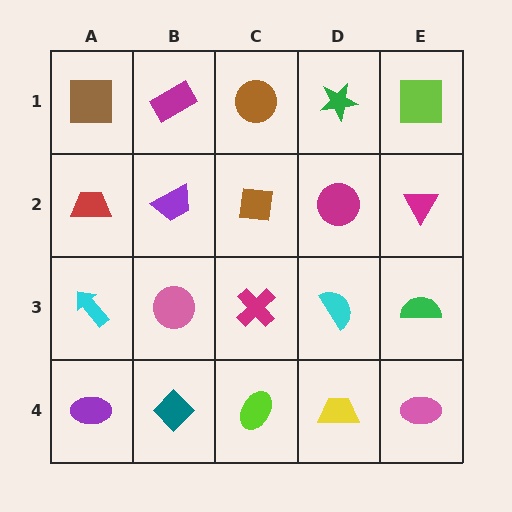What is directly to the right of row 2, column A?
A purple trapezoid.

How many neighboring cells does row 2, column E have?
3.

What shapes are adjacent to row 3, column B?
A purple trapezoid (row 2, column B), a teal diamond (row 4, column B), a cyan arrow (row 3, column A), a magenta cross (row 3, column C).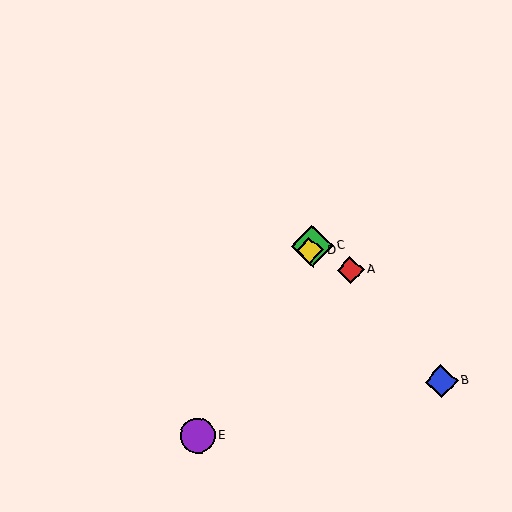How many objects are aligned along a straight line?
3 objects (C, D, E) are aligned along a straight line.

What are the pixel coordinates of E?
Object E is at (197, 436).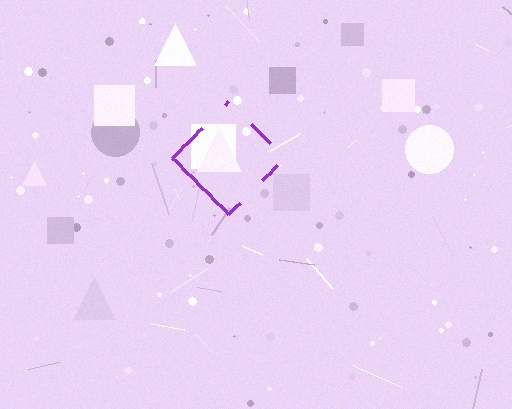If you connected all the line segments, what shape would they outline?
They would outline a diamond.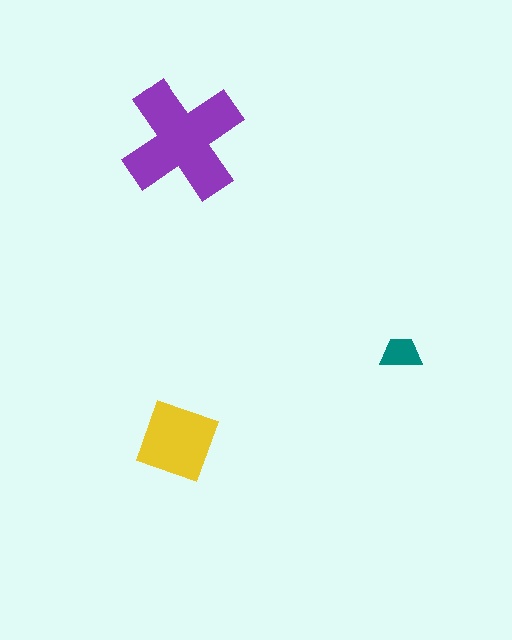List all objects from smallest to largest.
The teal trapezoid, the yellow diamond, the purple cross.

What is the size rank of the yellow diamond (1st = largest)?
2nd.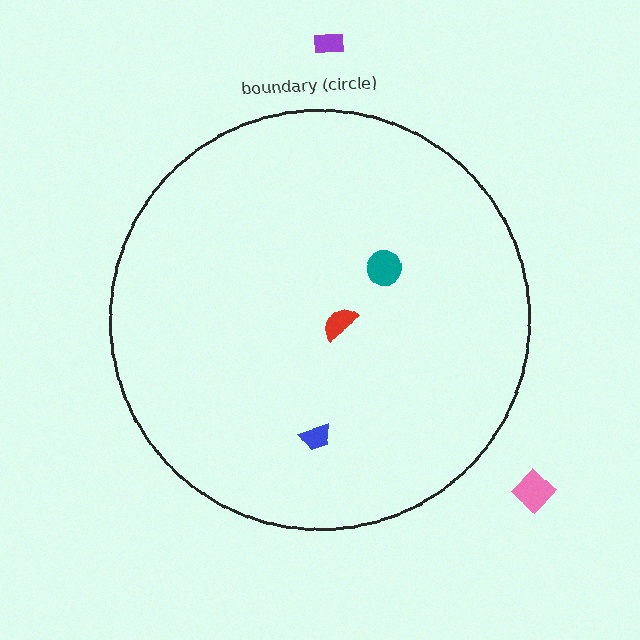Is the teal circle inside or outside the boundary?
Inside.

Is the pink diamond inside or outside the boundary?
Outside.